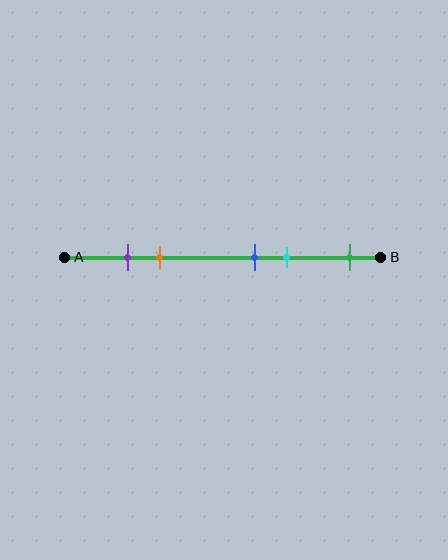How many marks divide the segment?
There are 5 marks dividing the segment.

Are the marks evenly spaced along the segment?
No, the marks are not evenly spaced.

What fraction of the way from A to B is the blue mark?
The blue mark is approximately 60% (0.6) of the way from A to B.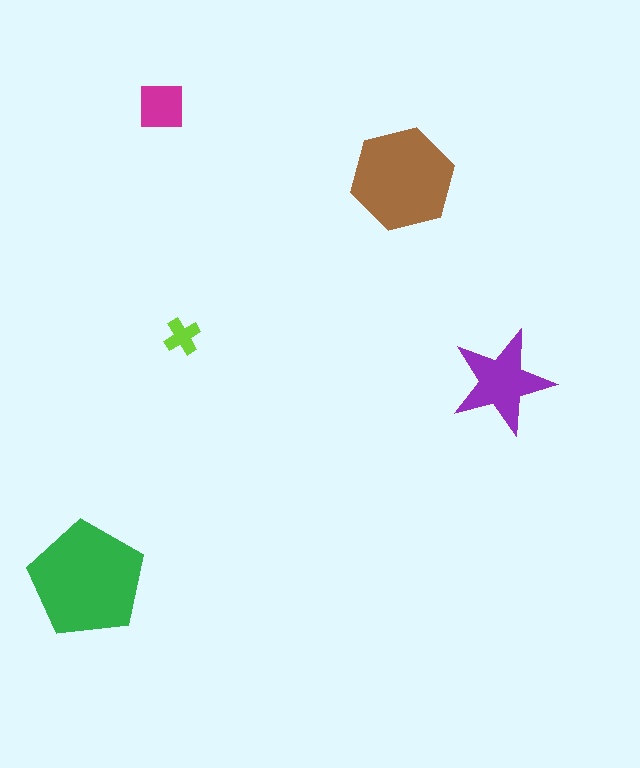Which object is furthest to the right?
The purple star is rightmost.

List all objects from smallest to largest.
The lime cross, the magenta square, the purple star, the brown hexagon, the green pentagon.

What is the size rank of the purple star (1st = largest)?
3rd.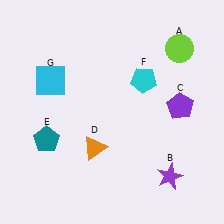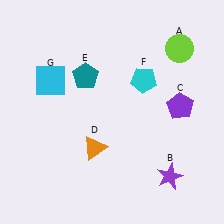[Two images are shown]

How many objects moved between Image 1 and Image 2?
1 object moved between the two images.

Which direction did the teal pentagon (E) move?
The teal pentagon (E) moved up.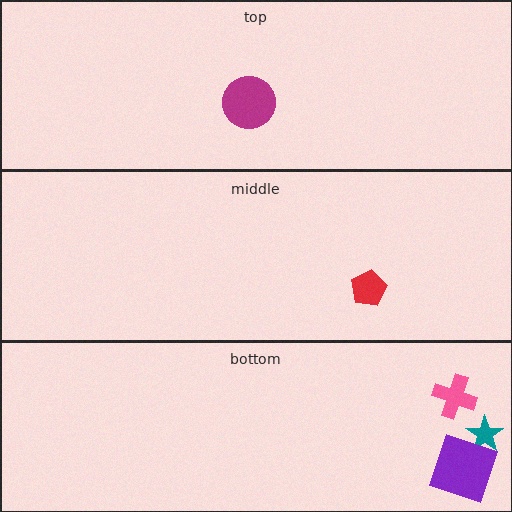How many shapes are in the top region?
1.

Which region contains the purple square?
The bottom region.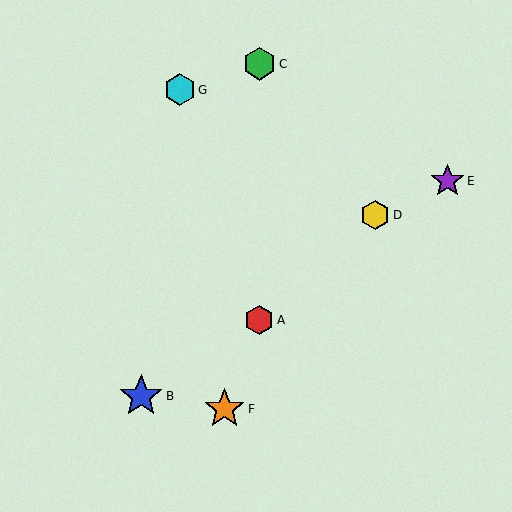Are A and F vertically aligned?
No, A is at x≈259 and F is at x≈225.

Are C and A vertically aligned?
Yes, both are at x≈259.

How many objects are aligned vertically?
2 objects (A, C) are aligned vertically.